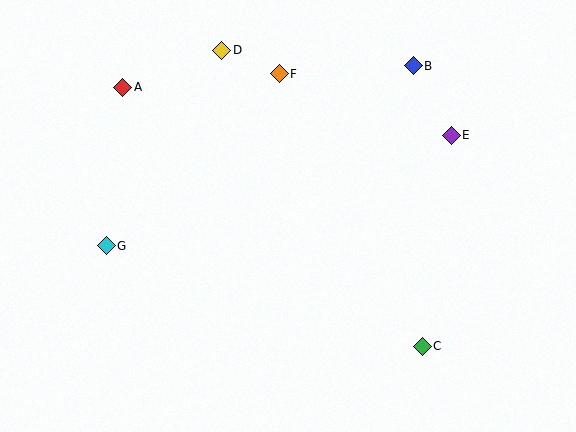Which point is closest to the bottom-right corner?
Point C is closest to the bottom-right corner.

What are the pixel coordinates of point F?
Point F is at (279, 74).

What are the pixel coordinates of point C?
Point C is at (422, 346).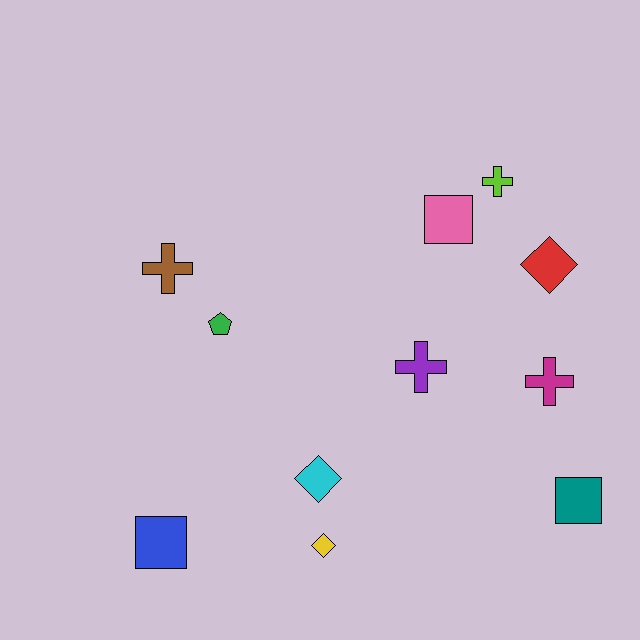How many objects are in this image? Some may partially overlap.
There are 11 objects.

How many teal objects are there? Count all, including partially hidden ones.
There is 1 teal object.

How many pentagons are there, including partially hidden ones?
There is 1 pentagon.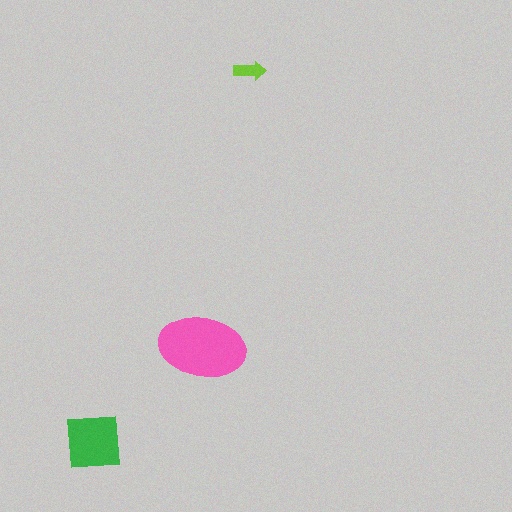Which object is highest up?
The lime arrow is topmost.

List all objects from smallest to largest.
The lime arrow, the green square, the pink ellipse.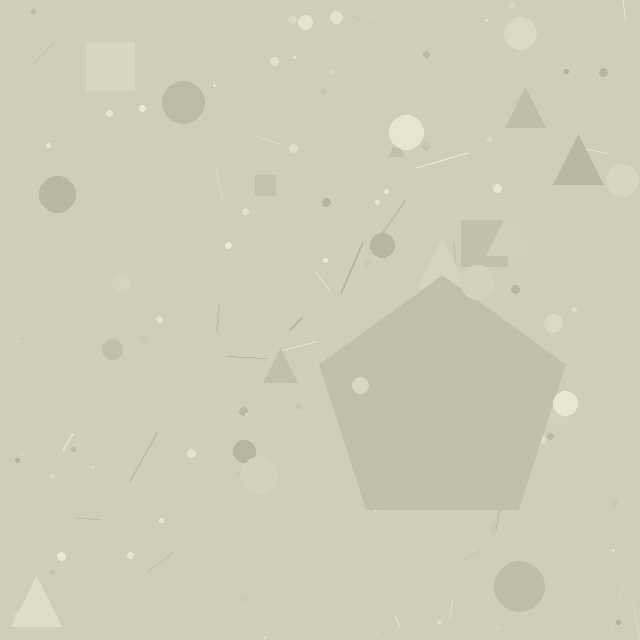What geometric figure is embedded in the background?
A pentagon is embedded in the background.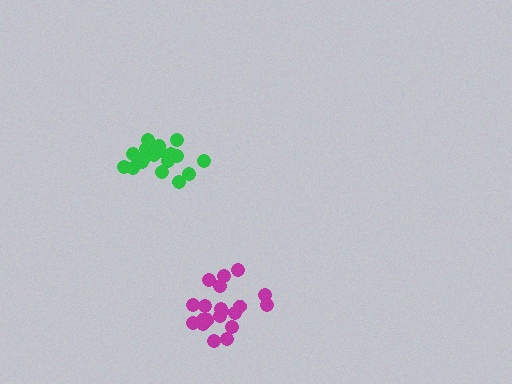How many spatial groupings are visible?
There are 2 spatial groupings.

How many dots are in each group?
Group 1: 19 dots, Group 2: 20 dots (39 total).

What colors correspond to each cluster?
The clusters are colored: green, magenta.